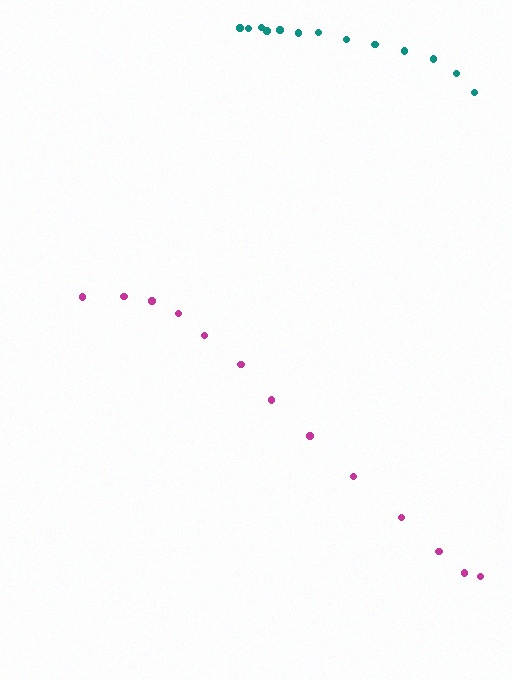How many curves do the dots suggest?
There are 2 distinct paths.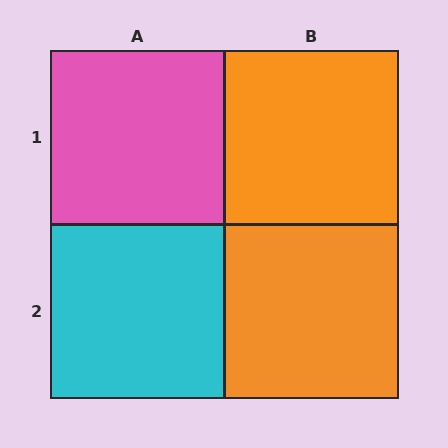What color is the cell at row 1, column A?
Pink.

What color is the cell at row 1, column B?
Orange.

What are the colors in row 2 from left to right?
Cyan, orange.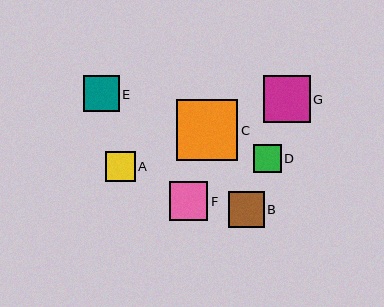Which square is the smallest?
Square D is the smallest with a size of approximately 28 pixels.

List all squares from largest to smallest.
From largest to smallest: C, G, F, B, E, A, D.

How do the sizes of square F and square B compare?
Square F and square B are approximately the same size.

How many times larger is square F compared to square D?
Square F is approximately 1.4 times the size of square D.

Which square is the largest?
Square C is the largest with a size of approximately 61 pixels.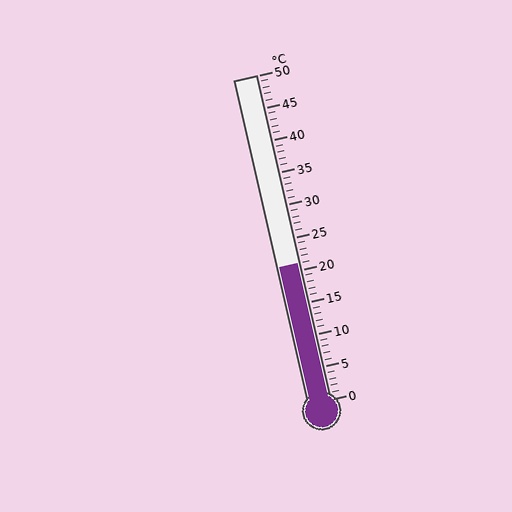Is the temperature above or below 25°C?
The temperature is below 25°C.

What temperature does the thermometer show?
The thermometer shows approximately 21°C.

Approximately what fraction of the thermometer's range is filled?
The thermometer is filled to approximately 40% of its range.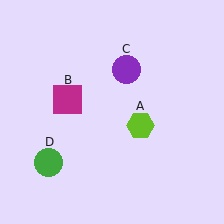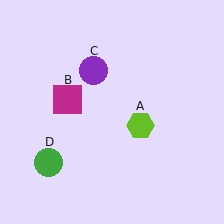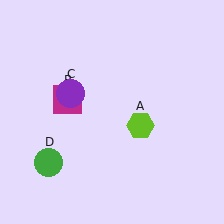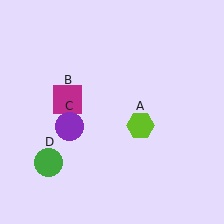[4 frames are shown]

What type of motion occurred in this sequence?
The purple circle (object C) rotated counterclockwise around the center of the scene.